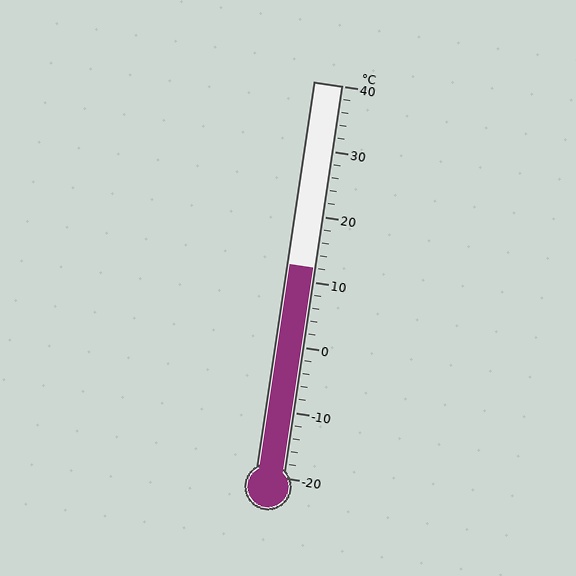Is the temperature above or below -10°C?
The temperature is above -10°C.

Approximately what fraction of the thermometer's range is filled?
The thermometer is filled to approximately 55% of its range.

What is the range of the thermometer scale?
The thermometer scale ranges from -20°C to 40°C.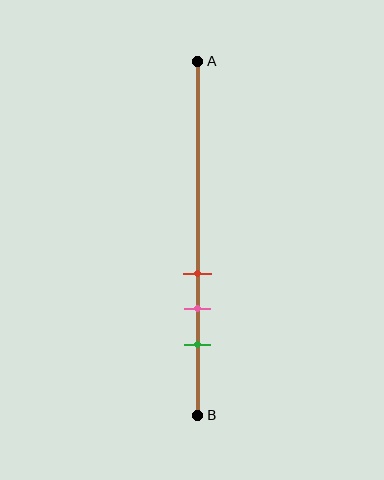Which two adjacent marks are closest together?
The red and pink marks are the closest adjacent pair.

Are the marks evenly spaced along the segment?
Yes, the marks are approximately evenly spaced.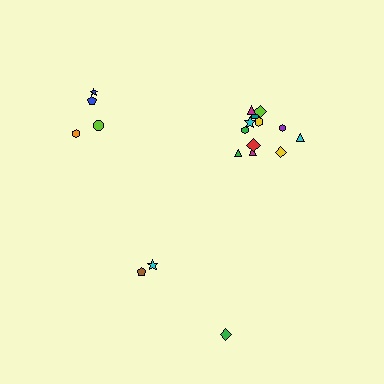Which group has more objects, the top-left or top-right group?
The top-right group.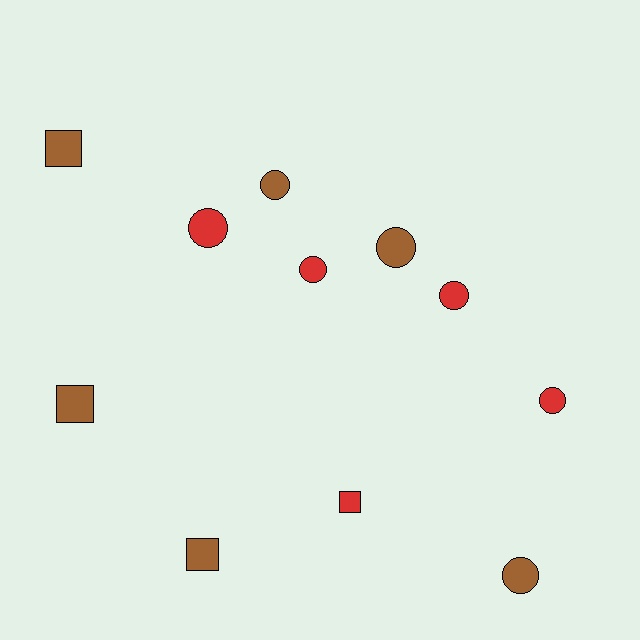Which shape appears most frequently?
Circle, with 7 objects.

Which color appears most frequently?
Brown, with 6 objects.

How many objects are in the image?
There are 11 objects.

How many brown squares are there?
There are 3 brown squares.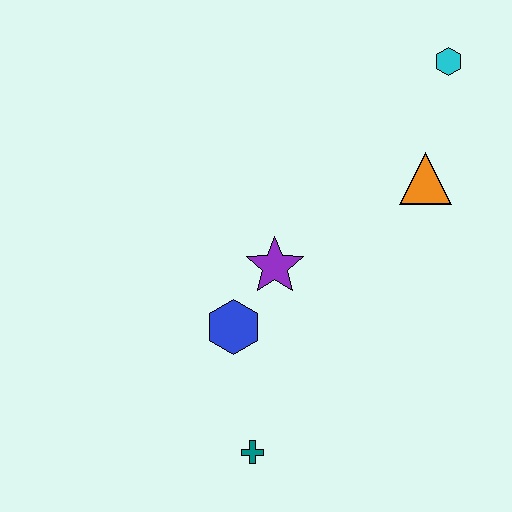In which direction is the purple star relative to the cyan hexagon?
The purple star is below the cyan hexagon.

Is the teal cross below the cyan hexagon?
Yes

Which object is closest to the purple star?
The blue hexagon is closest to the purple star.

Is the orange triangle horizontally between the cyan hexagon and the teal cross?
Yes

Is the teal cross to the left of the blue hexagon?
No